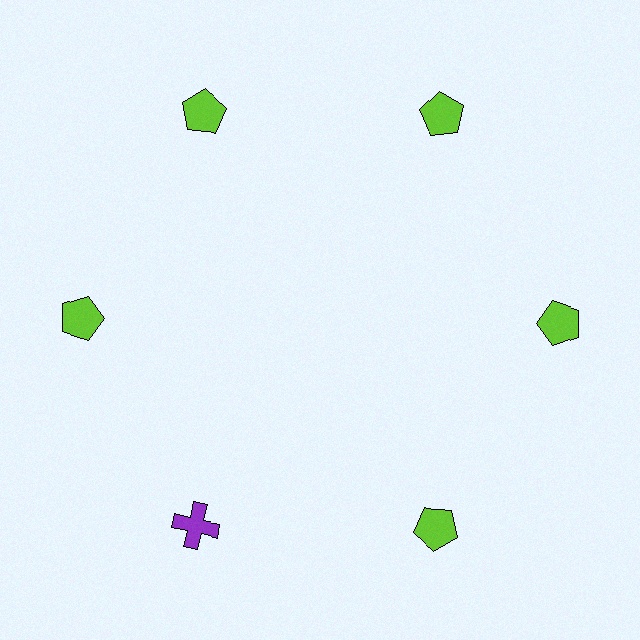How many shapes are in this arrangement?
There are 6 shapes arranged in a ring pattern.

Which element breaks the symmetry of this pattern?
The purple cross at roughly the 7 o'clock position breaks the symmetry. All other shapes are lime pentagons.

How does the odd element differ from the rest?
It differs in both color (purple instead of lime) and shape (cross instead of pentagon).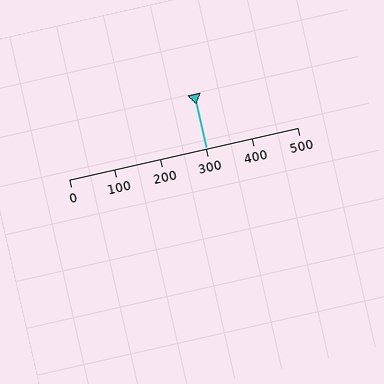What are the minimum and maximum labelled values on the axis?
The axis runs from 0 to 500.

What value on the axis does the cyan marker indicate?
The marker indicates approximately 300.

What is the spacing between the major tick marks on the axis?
The major ticks are spaced 100 apart.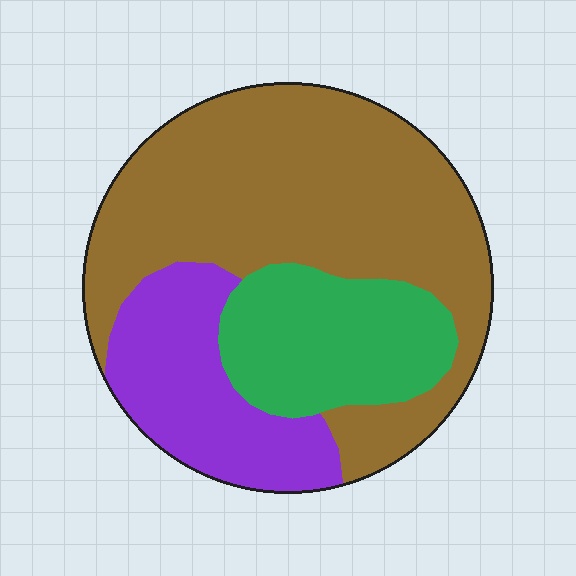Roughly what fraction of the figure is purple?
Purple takes up about one fifth (1/5) of the figure.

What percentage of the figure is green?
Green takes up less than a quarter of the figure.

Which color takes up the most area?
Brown, at roughly 55%.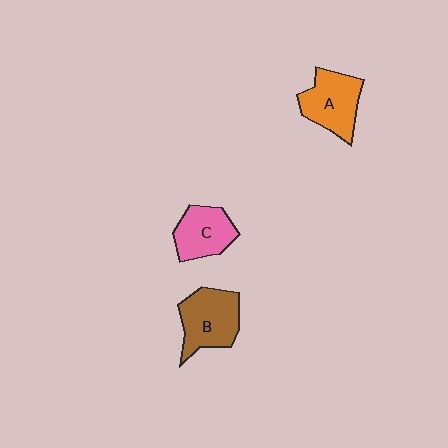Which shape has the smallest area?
Shape C (pink).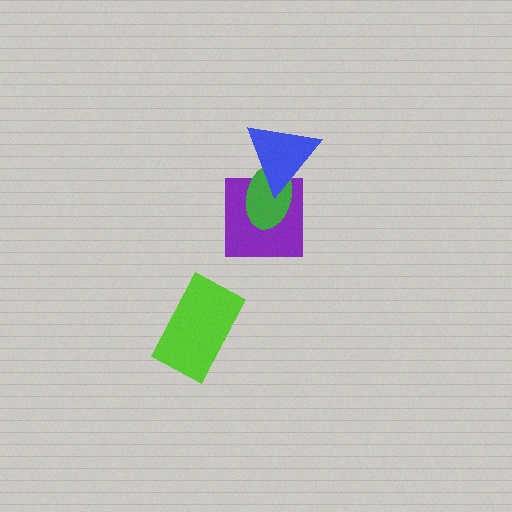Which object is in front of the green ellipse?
The blue triangle is in front of the green ellipse.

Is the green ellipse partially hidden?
Yes, it is partially covered by another shape.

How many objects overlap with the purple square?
2 objects overlap with the purple square.